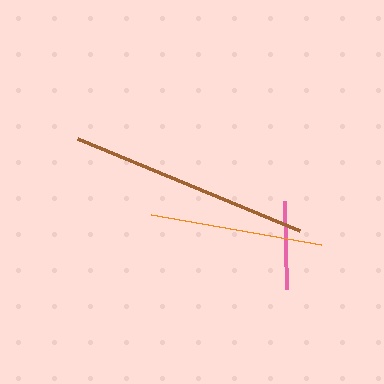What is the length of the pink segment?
The pink segment is approximately 88 pixels long.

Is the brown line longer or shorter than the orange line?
The brown line is longer than the orange line.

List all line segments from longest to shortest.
From longest to shortest: brown, orange, pink.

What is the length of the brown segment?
The brown segment is approximately 240 pixels long.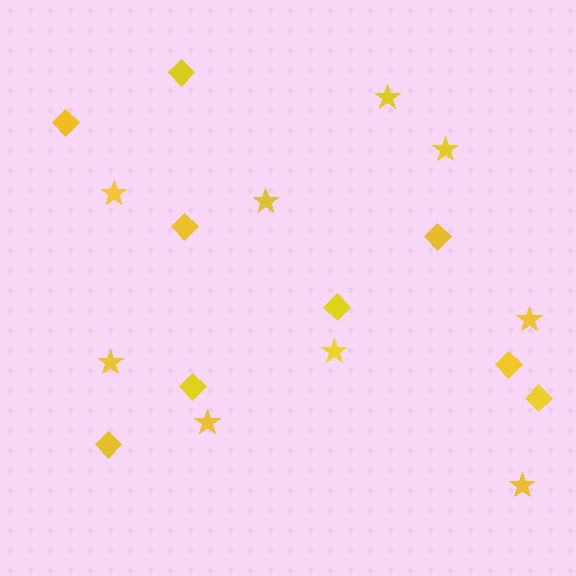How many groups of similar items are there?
There are 2 groups: one group of stars (9) and one group of diamonds (9).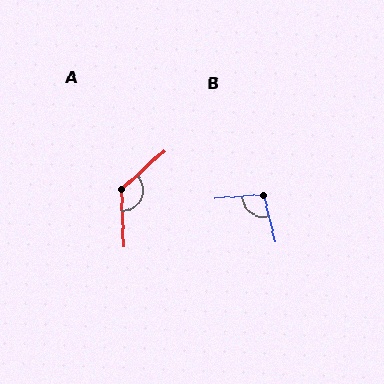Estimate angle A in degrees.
Approximately 130 degrees.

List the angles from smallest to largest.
B (100°), A (130°).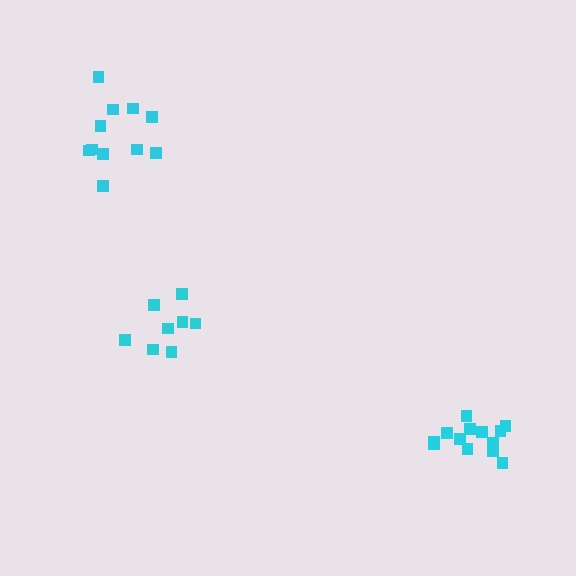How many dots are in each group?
Group 1: 8 dots, Group 2: 11 dots, Group 3: 13 dots (32 total).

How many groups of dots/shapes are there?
There are 3 groups.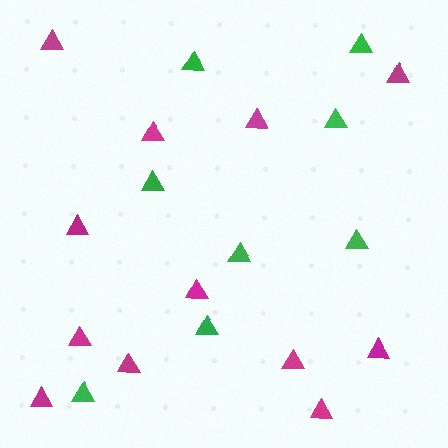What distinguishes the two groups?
There are 2 groups: one group of green triangles (8) and one group of magenta triangles (12).